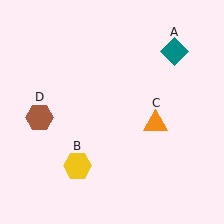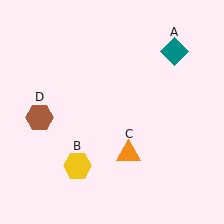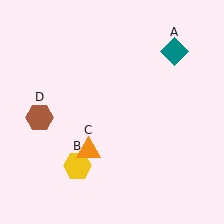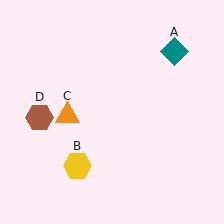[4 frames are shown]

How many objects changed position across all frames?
1 object changed position: orange triangle (object C).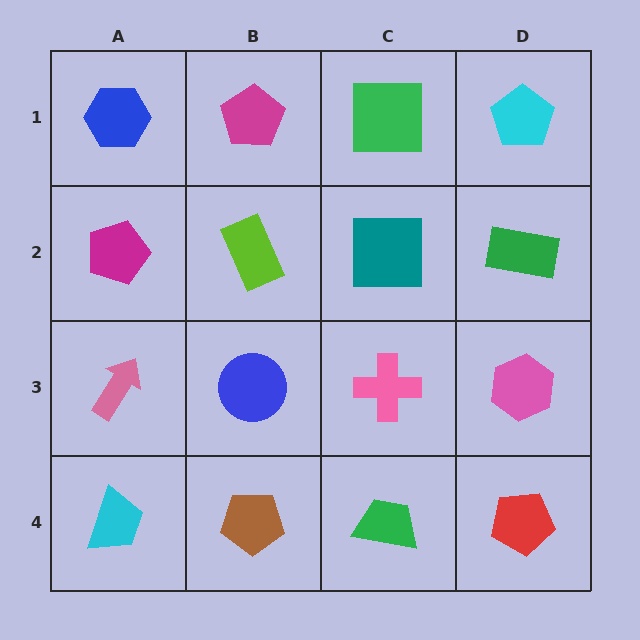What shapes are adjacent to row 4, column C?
A pink cross (row 3, column C), a brown pentagon (row 4, column B), a red pentagon (row 4, column D).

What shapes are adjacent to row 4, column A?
A pink arrow (row 3, column A), a brown pentagon (row 4, column B).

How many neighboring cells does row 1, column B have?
3.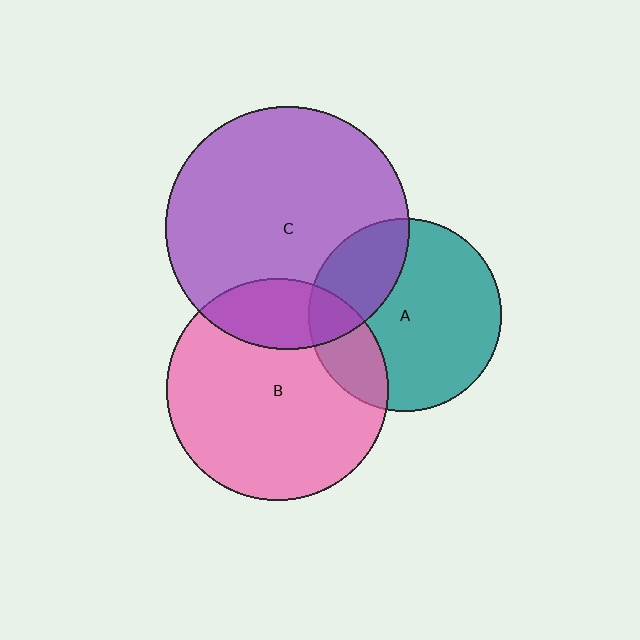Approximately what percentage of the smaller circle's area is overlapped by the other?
Approximately 20%.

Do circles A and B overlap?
Yes.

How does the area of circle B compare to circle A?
Approximately 1.3 times.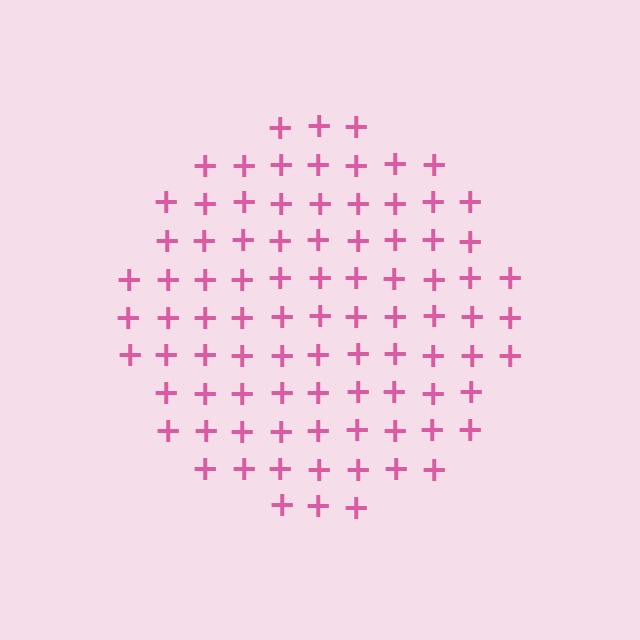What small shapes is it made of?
It is made of small plus signs.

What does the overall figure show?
The overall figure shows a circle.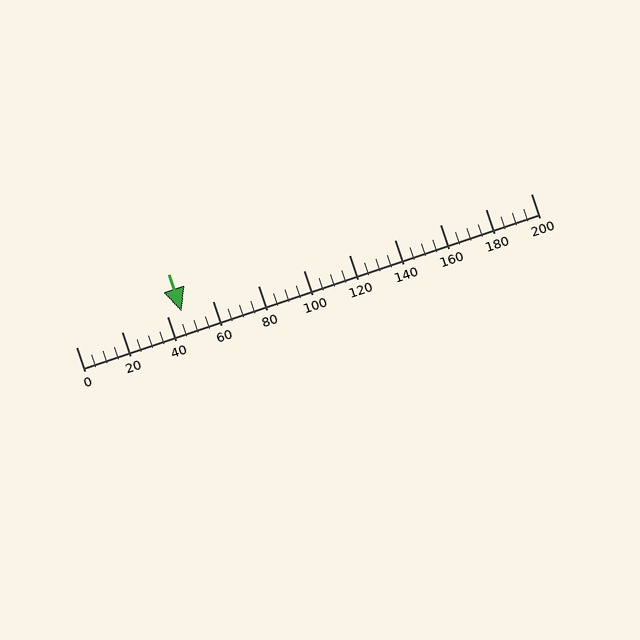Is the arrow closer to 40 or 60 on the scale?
The arrow is closer to 40.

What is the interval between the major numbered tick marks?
The major tick marks are spaced 20 units apart.